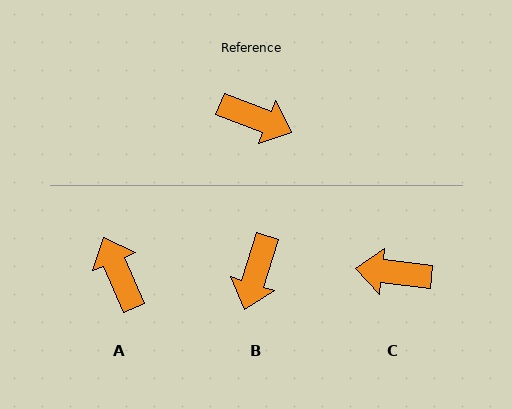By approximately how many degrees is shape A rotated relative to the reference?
Approximately 135 degrees counter-clockwise.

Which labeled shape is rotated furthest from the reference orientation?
C, about 165 degrees away.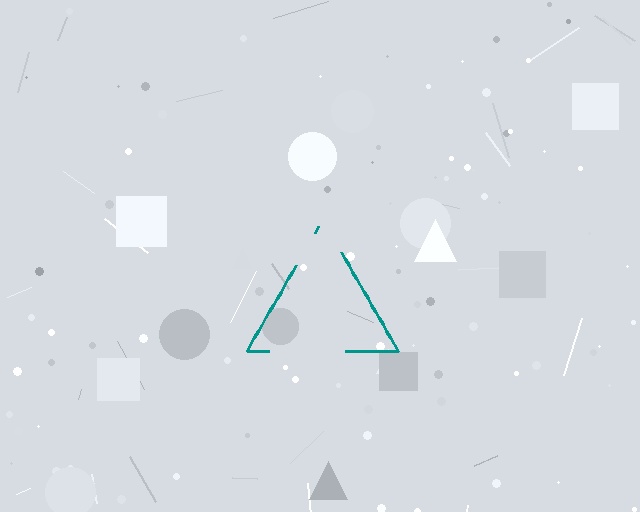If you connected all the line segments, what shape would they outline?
They would outline a triangle.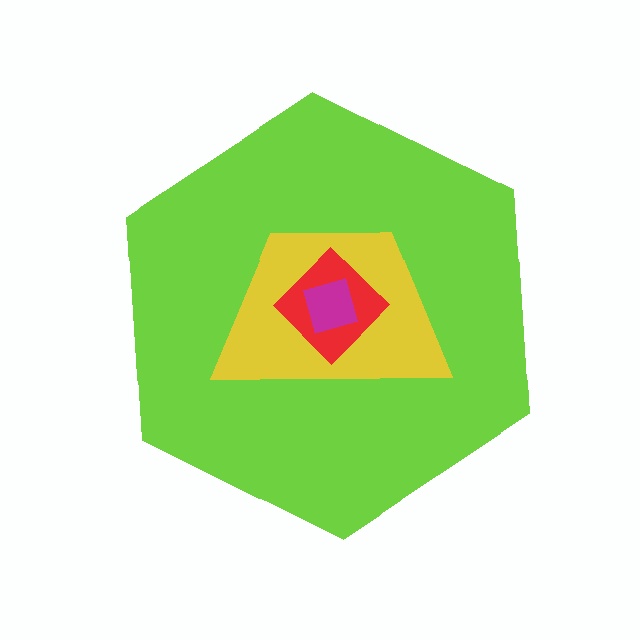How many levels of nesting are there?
4.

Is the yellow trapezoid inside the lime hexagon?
Yes.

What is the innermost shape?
The magenta square.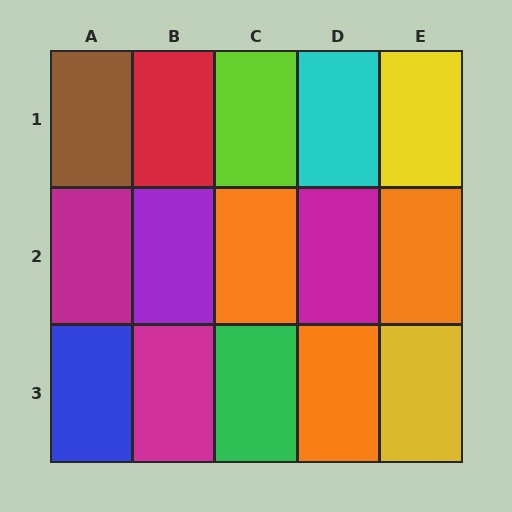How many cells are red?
1 cell is red.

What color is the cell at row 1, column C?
Lime.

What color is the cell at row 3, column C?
Green.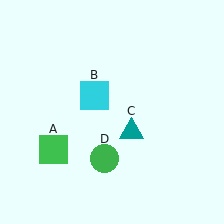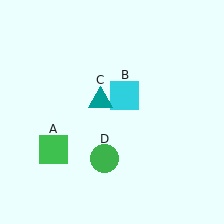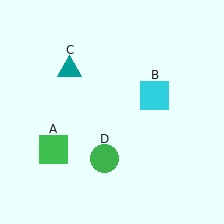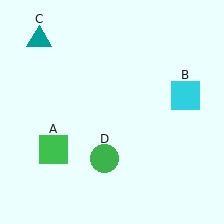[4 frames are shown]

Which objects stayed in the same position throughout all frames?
Green square (object A) and green circle (object D) remained stationary.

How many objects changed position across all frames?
2 objects changed position: cyan square (object B), teal triangle (object C).